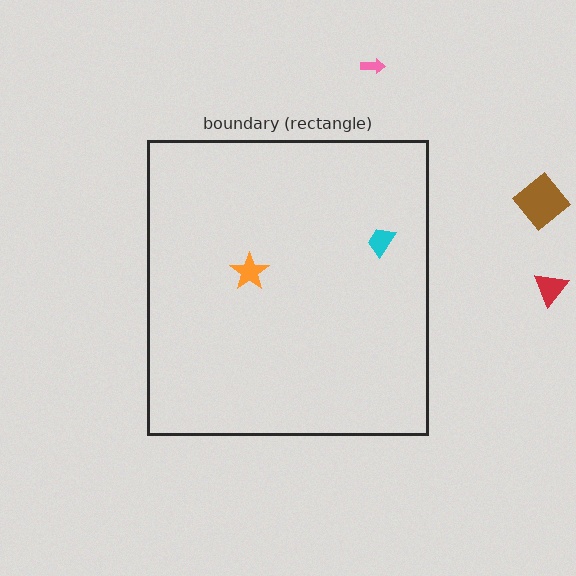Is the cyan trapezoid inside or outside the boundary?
Inside.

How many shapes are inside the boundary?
2 inside, 3 outside.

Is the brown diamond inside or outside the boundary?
Outside.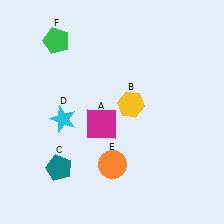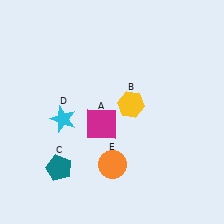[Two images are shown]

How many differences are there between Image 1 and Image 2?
There is 1 difference between the two images.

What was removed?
The green pentagon (F) was removed in Image 2.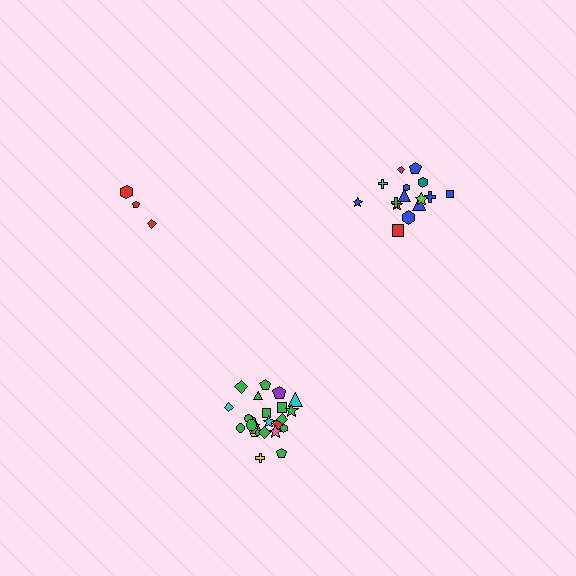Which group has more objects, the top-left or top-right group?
The top-right group.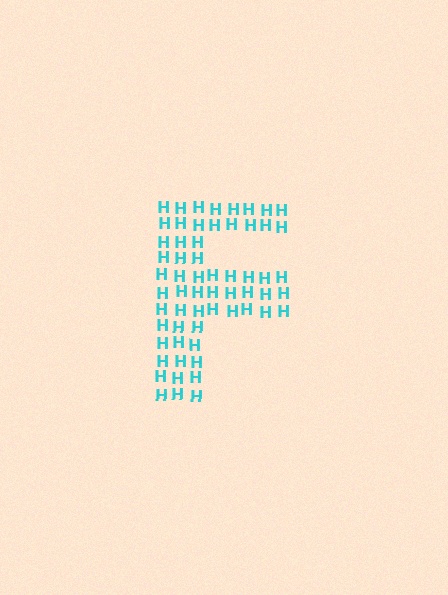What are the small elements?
The small elements are letter H's.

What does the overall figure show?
The overall figure shows the letter F.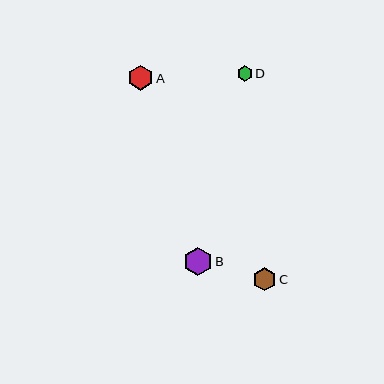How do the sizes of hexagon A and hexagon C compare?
Hexagon A and hexagon C are approximately the same size.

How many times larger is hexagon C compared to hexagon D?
Hexagon C is approximately 1.5 times the size of hexagon D.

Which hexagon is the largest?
Hexagon B is the largest with a size of approximately 28 pixels.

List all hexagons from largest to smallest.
From largest to smallest: B, A, C, D.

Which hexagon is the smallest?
Hexagon D is the smallest with a size of approximately 15 pixels.